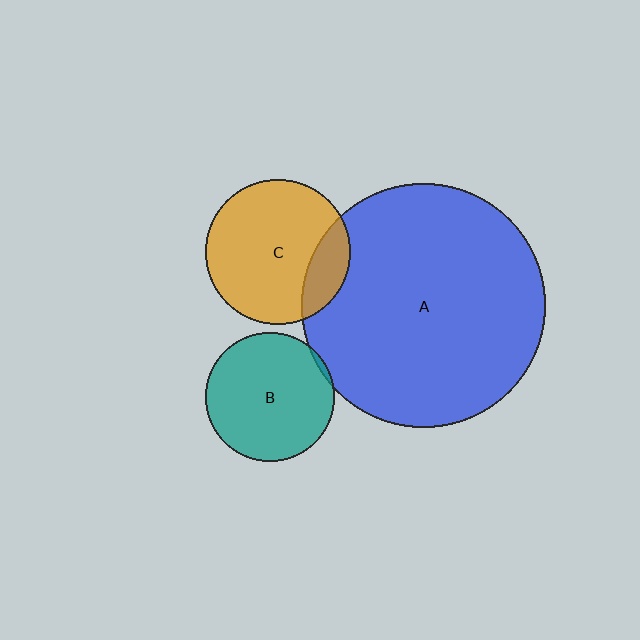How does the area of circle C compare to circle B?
Approximately 1.3 times.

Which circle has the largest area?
Circle A (blue).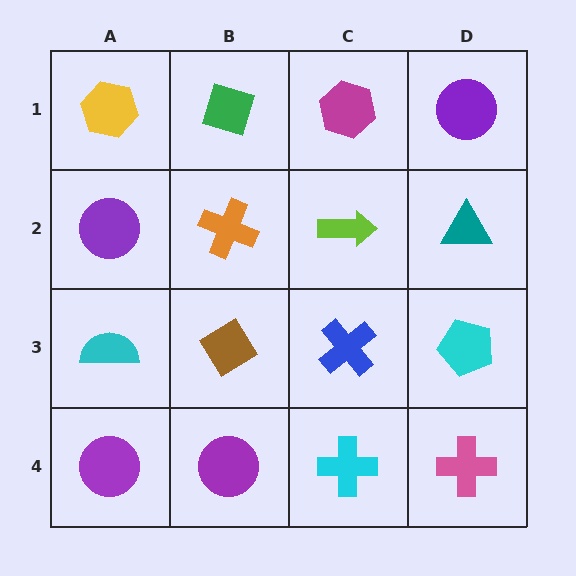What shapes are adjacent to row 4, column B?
A brown diamond (row 3, column B), a purple circle (row 4, column A), a cyan cross (row 4, column C).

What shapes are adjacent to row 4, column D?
A cyan pentagon (row 3, column D), a cyan cross (row 4, column C).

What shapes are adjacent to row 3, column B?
An orange cross (row 2, column B), a purple circle (row 4, column B), a cyan semicircle (row 3, column A), a blue cross (row 3, column C).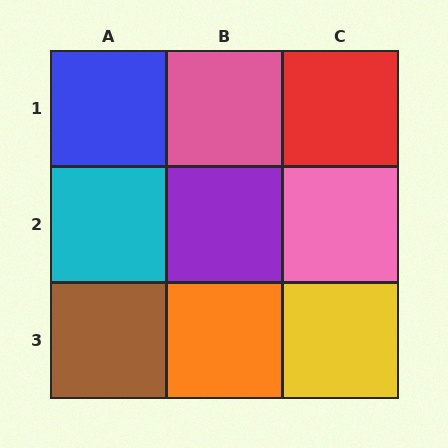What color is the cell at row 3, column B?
Orange.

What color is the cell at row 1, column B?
Pink.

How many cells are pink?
2 cells are pink.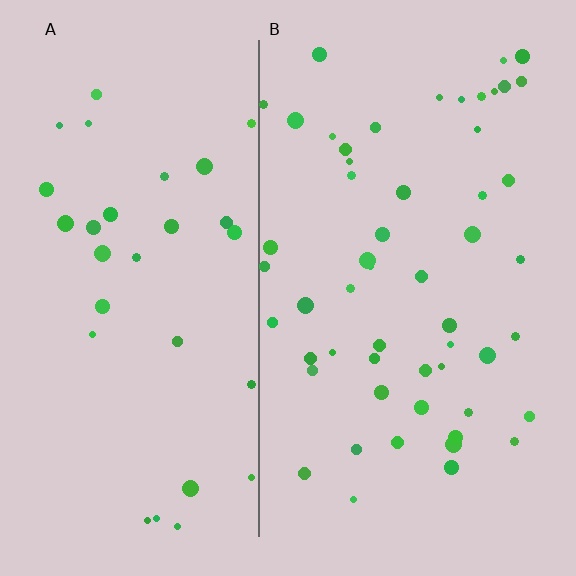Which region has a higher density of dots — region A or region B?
B (the right).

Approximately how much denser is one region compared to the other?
Approximately 1.8× — region B over region A.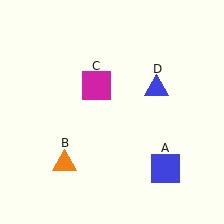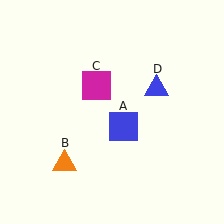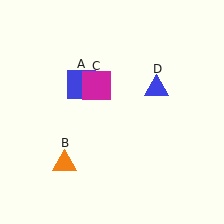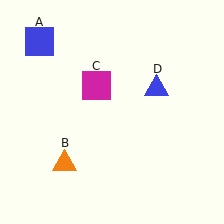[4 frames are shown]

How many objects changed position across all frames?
1 object changed position: blue square (object A).